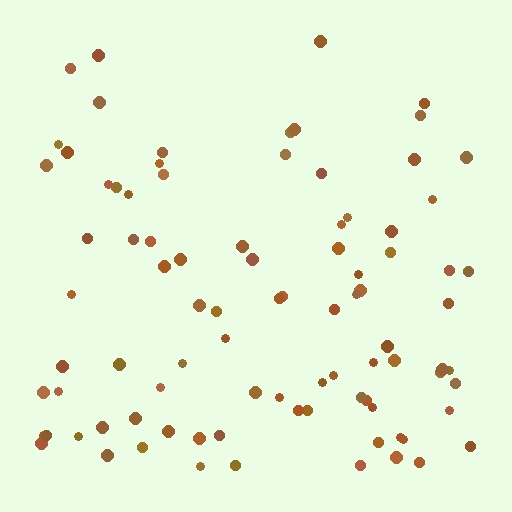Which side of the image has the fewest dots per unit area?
The top.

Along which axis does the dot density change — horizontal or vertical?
Vertical.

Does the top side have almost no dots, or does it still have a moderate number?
Still a moderate number, just noticeably fewer than the bottom.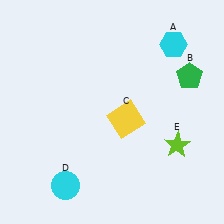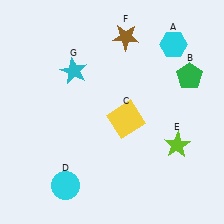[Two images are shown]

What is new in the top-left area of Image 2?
A cyan star (G) was added in the top-left area of Image 2.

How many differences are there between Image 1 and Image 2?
There are 2 differences between the two images.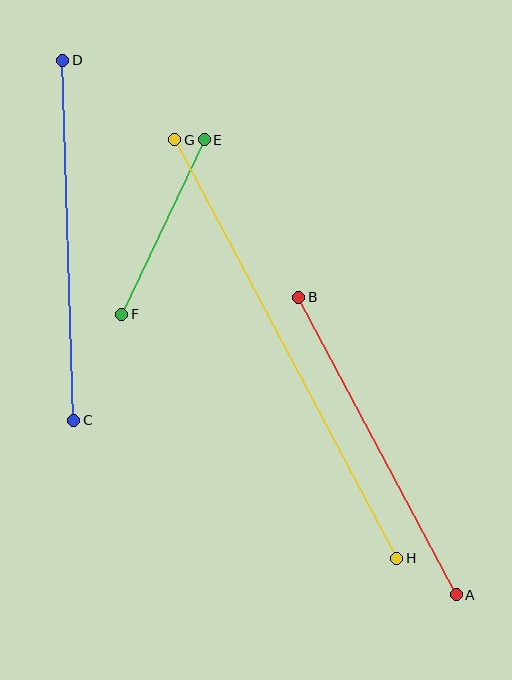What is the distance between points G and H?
The distance is approximately 474 pixels.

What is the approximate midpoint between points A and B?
The midpoint is at approximately (377, 446) pixels.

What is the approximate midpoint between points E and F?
The midpoint is at approximately (163, 227) pixels.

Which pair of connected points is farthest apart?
Points G and H are farthest apart.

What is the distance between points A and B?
The distance is approximately 337 pixels.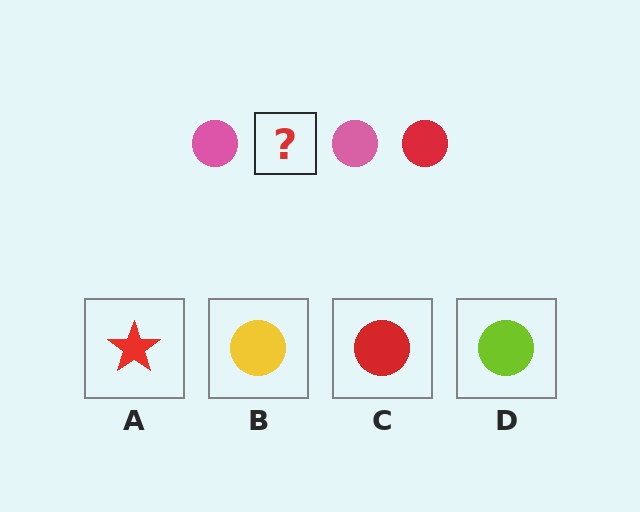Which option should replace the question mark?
Option C.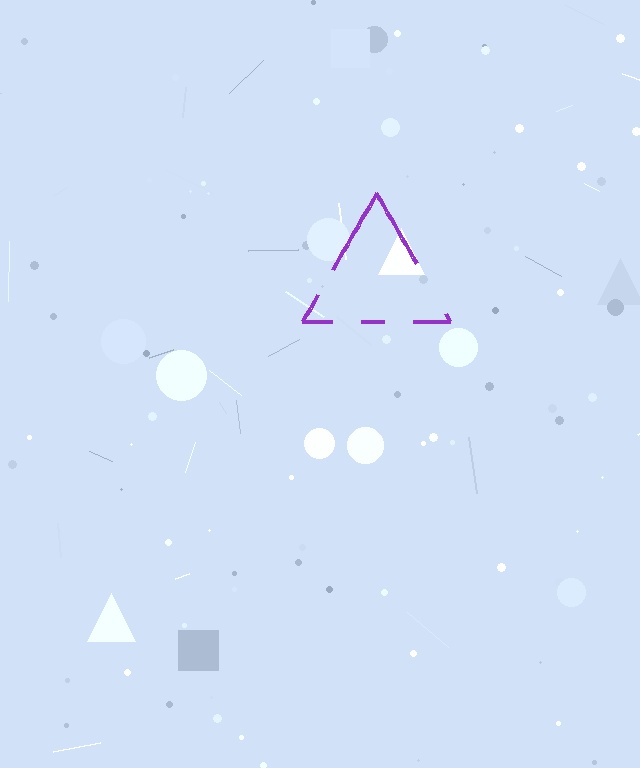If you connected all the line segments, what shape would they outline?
They would outline a triangle.